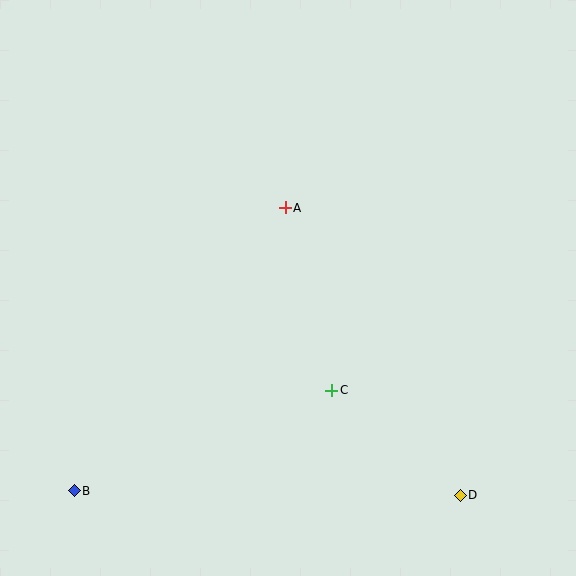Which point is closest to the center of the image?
Point A at (285, 208) is closest to the center.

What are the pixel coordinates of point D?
Point D is at (460, 495).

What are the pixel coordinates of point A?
Point A is at (285, 208).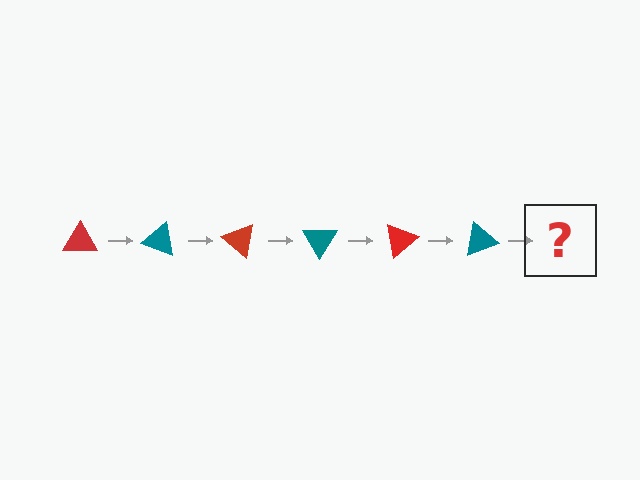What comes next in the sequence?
The next element should be a red triangle, rotated 120 degrees from the start.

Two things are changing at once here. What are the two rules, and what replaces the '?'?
The two rules are that it rotates 20 degrees each step and the color cycles through red and teal. The '?' should be a red triangle, rotated 120 degrees from the start.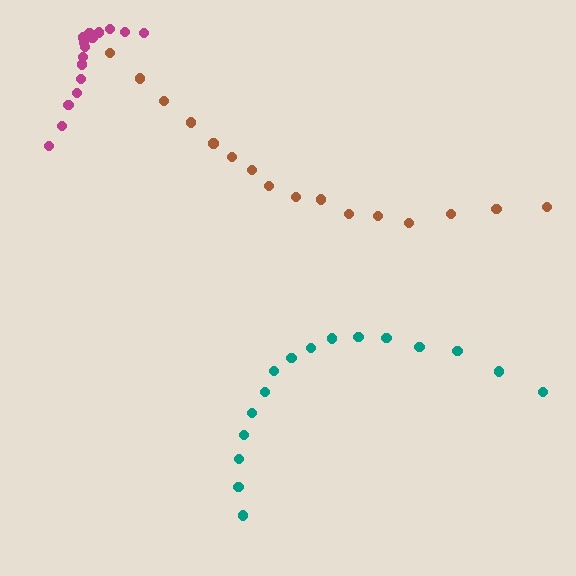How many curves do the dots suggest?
There are 3 distinct paths.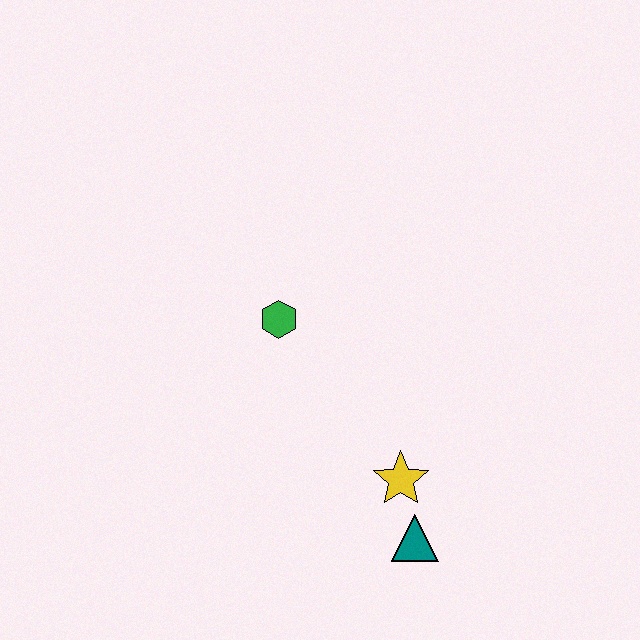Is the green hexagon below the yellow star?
No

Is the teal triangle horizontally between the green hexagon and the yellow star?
No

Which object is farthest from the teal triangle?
The green hexagon is farthest from the teal triangle.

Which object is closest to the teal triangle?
The yellow star is closest to the teal triangle.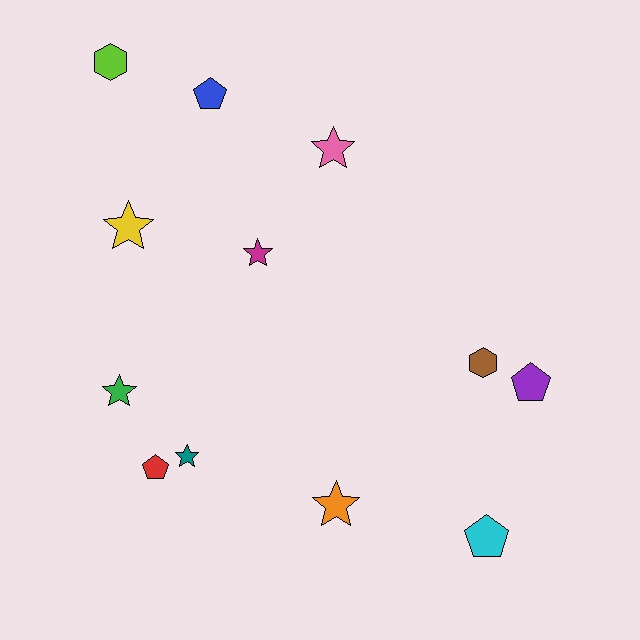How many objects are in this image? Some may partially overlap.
There are 12 objects.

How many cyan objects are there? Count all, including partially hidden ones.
There is 1 cyan object.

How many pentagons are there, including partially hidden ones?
There are 4 pentagons.